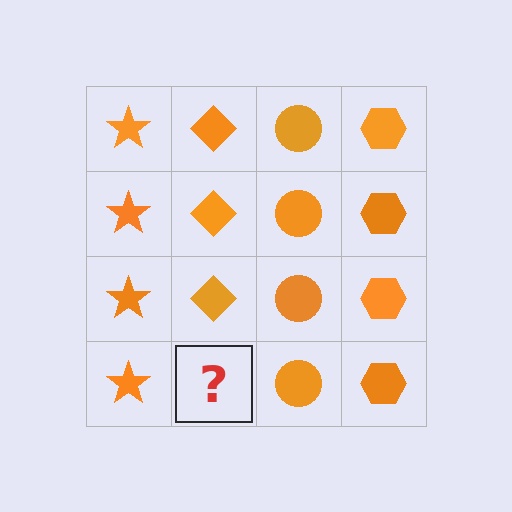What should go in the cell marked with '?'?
The missing cell should contain an orange diamond.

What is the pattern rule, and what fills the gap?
The rule is that each column has a consistent shape. The gap should be filled with an orange diamond.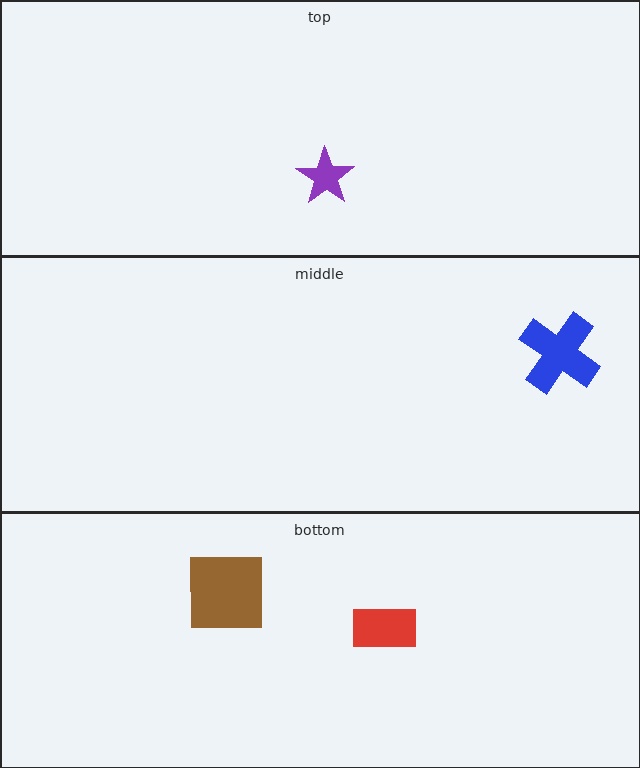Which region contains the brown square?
The bottom region.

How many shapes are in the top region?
1.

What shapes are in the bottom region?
The red rectangle, the brown square.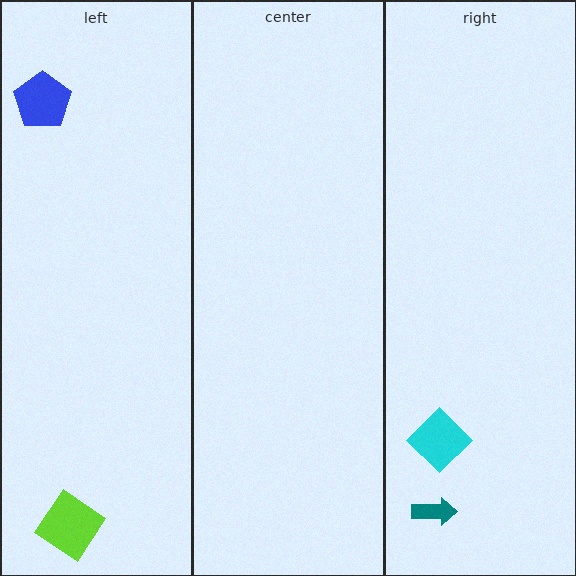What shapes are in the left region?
The lime diamond, the blue pentagon.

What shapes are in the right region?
The cyan diamond, the teal arrow.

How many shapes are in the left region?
2.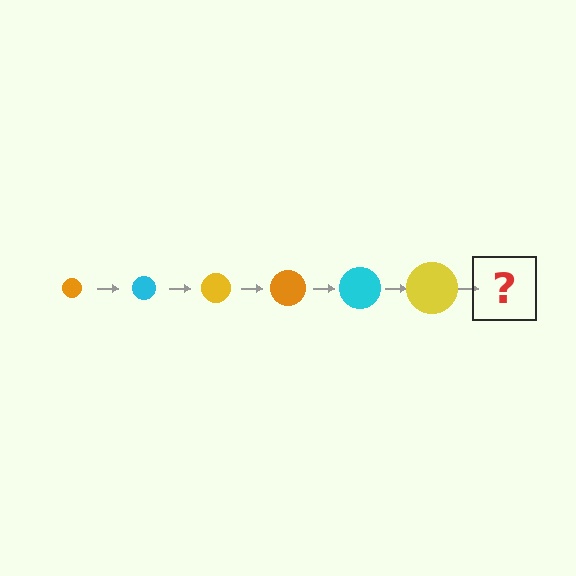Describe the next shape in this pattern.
It should be an orange circle, larger than the previous one.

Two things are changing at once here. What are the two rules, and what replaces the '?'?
The two rules are that the circle grows larger each step and the color cycles through orange, cyan, and yellow. The '?' should be an orange circle, larger than the previous one.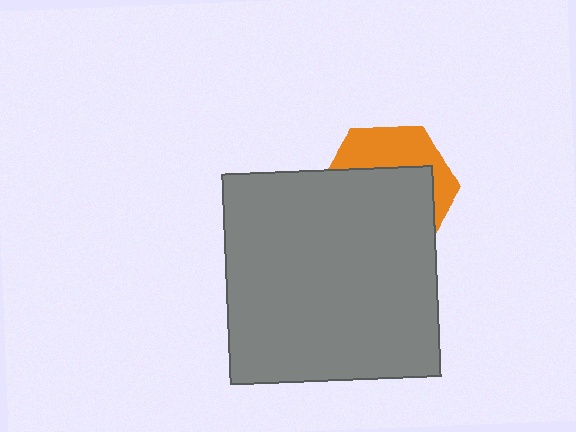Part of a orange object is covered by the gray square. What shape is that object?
It is a hexagon.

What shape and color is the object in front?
The object in front is a gray square.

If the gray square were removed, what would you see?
You would see the complete orange hexagon.